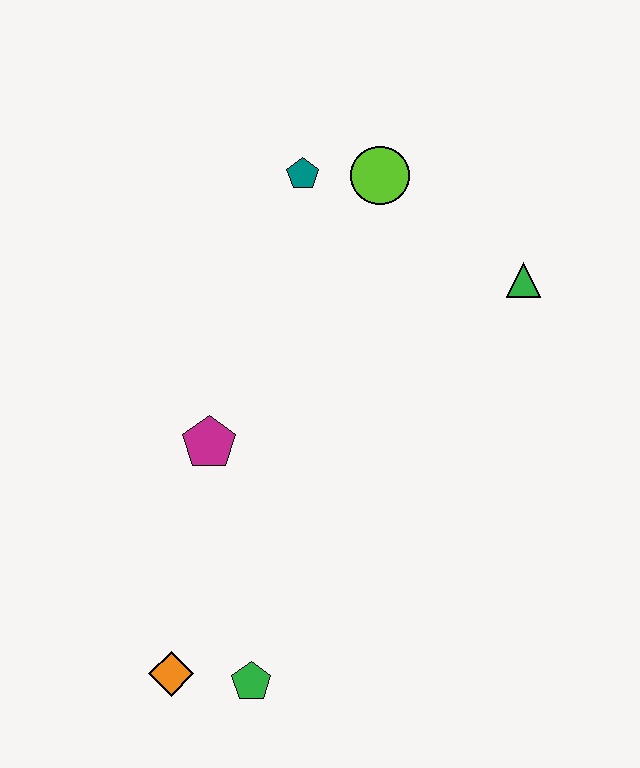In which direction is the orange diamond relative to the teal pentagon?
The orange diamond is below the teal pentagon.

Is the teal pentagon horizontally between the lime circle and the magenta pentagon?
Yes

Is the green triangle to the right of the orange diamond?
Yes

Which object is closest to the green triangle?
The lime circle is closest to the green triangle.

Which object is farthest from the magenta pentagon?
The green triangle is farthest from the magenta pentagon.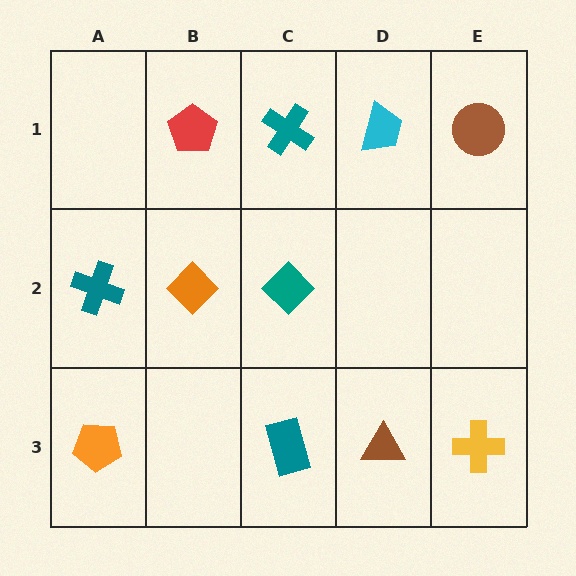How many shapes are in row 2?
3 shapes.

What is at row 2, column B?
An orange diamond.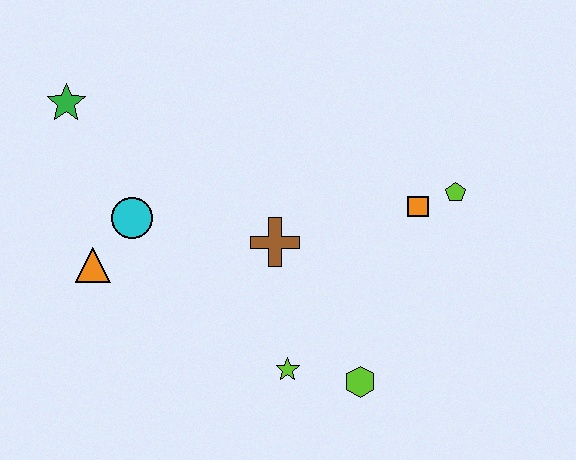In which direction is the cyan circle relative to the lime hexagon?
The cyan circle is to the left of the lime hexagon.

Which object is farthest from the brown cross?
The green star is farthest from the brown cross.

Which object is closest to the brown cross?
The lime star is closest to the brown cross.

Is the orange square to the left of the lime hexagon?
No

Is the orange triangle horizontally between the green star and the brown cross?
Yes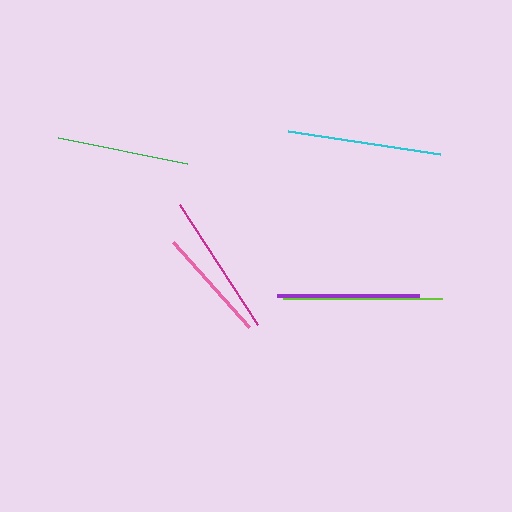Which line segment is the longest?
The lime line is the longest at approximately 159 pixels.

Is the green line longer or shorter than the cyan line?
The cyan line is longer than the green line.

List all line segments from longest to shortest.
From longest to shortest: lime, cyan, magenta, purple, green, pink.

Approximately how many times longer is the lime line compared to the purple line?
The lime line is approximately 1.1 times the length of the purple line.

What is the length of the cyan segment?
The cyan segment is approximately 154 pixels long.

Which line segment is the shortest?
The pink line is the shortest at approximately 114 pixels.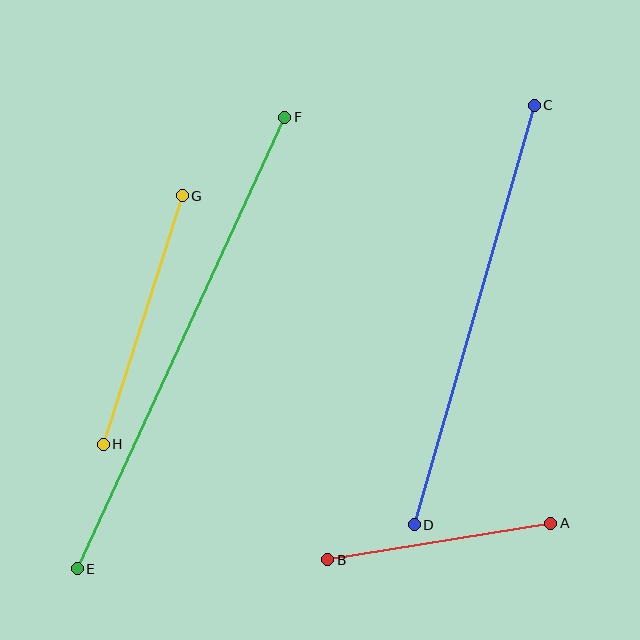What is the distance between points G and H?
The distance is approximately 261 pixels.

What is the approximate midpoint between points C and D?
The midpoint is at approximately (474, 315) pixels.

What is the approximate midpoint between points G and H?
The midpoint is at approximately (143, 320) pixels.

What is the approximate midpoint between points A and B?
The midpoint is at approximately (439, 541) pixels.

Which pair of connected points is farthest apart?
Points E and F are farthest apart.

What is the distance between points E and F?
The distance is approximately 497 pixels.